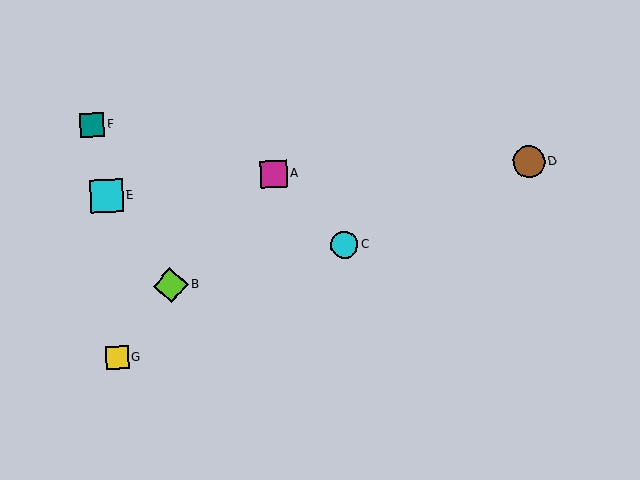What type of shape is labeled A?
Shape A is a magenta square.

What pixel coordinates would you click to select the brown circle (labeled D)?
Click at (529, 162) to select the brown circle D.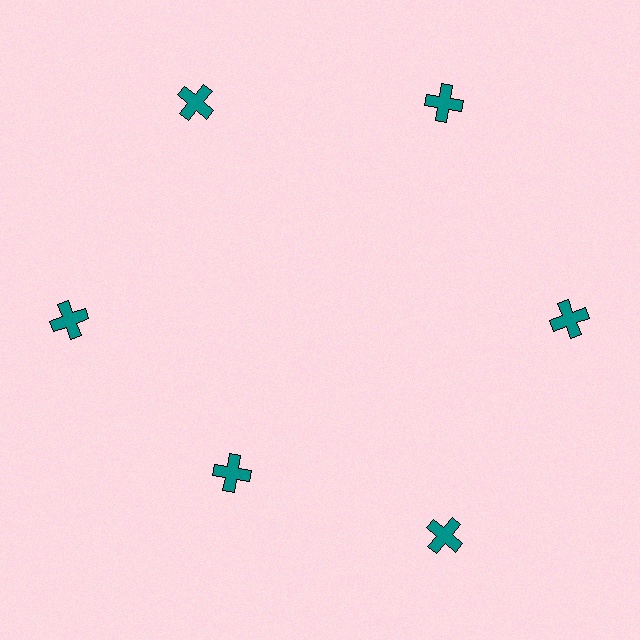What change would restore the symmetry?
The symmetry would be restored by moving it outward, back onto the ring so that all 6 crosses sit at equal angles and equal distance from the center.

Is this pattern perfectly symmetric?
No. The 6 teal crosses are arranged in a ring, but one element near the 7 o'clock position is pulled inward toward the center, breaking the 6-fold rotational symmetry.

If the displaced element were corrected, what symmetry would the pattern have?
It would have 6-fold rotational symmetry — the pattern would map onto itself every 60 degrees.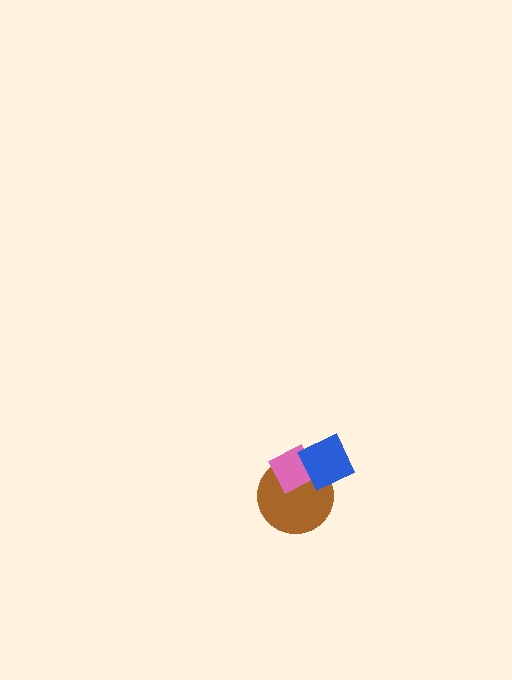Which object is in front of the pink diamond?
The blue diamond is in front of the pink diamond.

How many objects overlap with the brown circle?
2 objects overlap with the brown circle.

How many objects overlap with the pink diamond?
2 objects overlap with the pink diamond.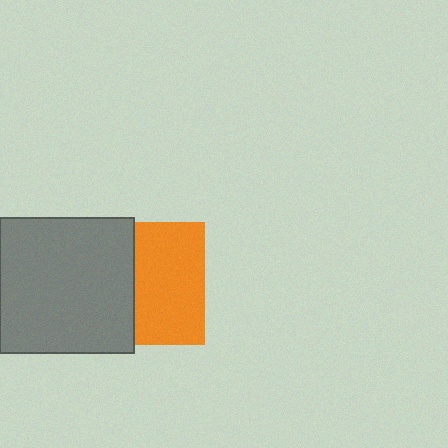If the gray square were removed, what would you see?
You would see the complete orange square.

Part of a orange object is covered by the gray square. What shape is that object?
It is a square.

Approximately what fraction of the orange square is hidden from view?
Roughly 44% of the orange square is hidden behind the gray square.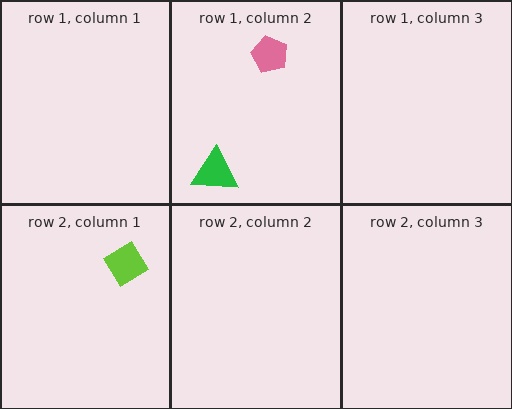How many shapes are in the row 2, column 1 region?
1.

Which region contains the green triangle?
The row 1, column 2 region.